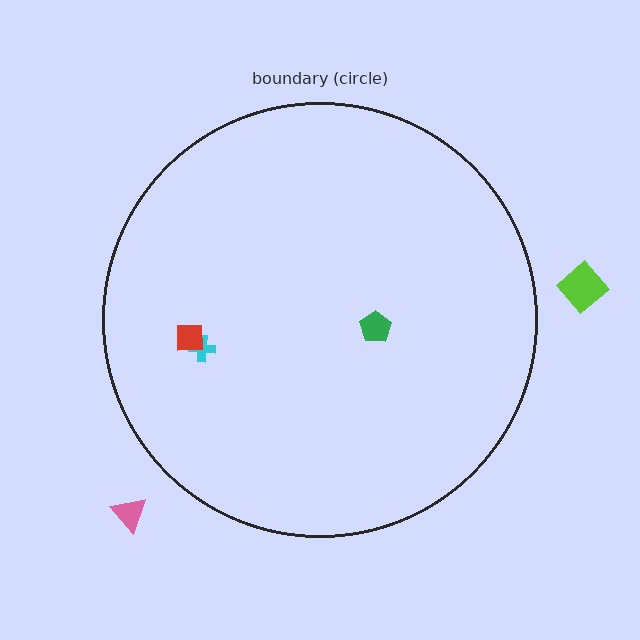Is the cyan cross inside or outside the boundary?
Inside.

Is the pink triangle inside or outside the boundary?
Outside.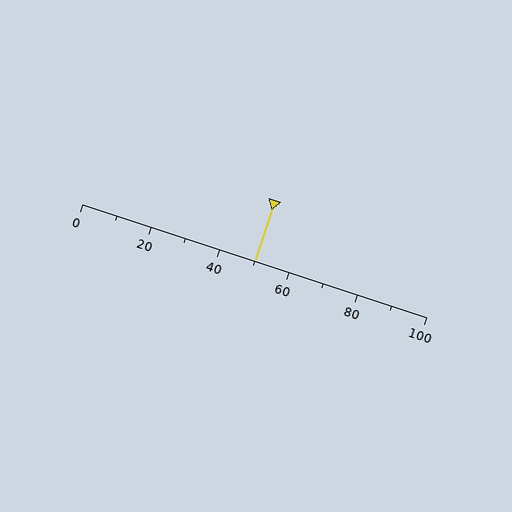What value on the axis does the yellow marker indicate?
The marker indicates approximately 50.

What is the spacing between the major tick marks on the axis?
The major ticks are spaced 20 apart.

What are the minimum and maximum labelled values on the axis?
The axis runs from 0 to 100.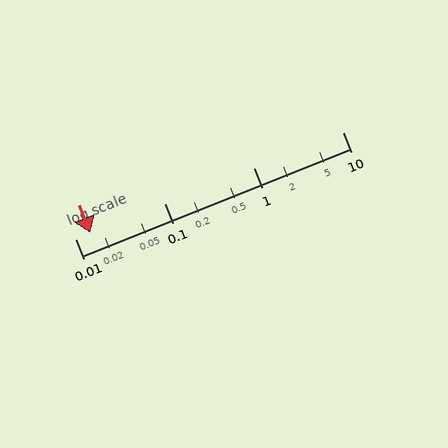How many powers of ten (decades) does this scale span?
The scale spans 3 decades, from 0.01 to 10.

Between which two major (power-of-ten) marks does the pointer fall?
The pointer is between 0.01 and 0.1.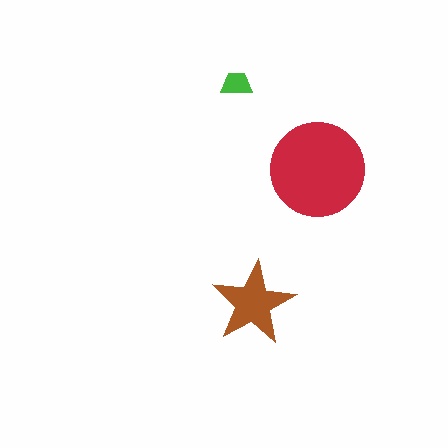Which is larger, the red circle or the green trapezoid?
The red circle.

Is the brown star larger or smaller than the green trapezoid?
Larger.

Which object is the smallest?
The green trapezoid.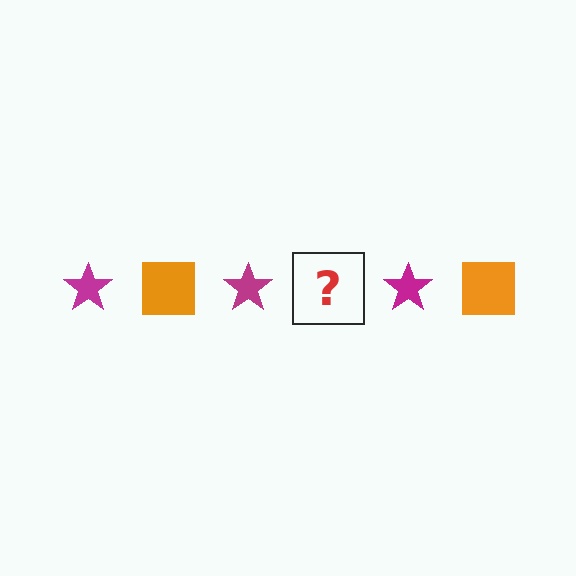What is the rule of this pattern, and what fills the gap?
The rule is that the pattern alternates between magenta star and orange square. The gap should be filled with an orange square.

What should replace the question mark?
The question mark should be replaced with an orange square.